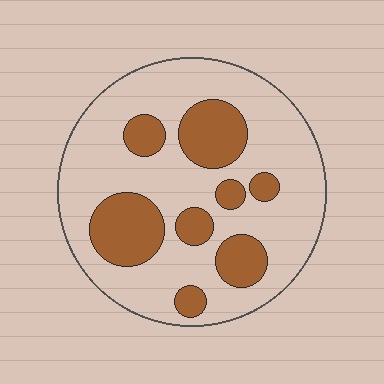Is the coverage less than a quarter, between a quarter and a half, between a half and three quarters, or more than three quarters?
Between a quarter and a half.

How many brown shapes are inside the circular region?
8.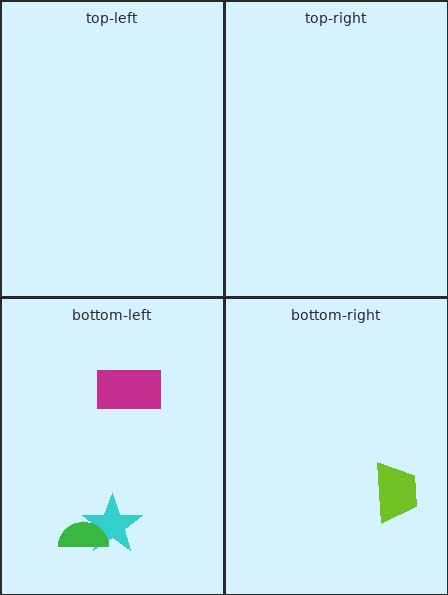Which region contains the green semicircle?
The bottom-left region.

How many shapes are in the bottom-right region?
1.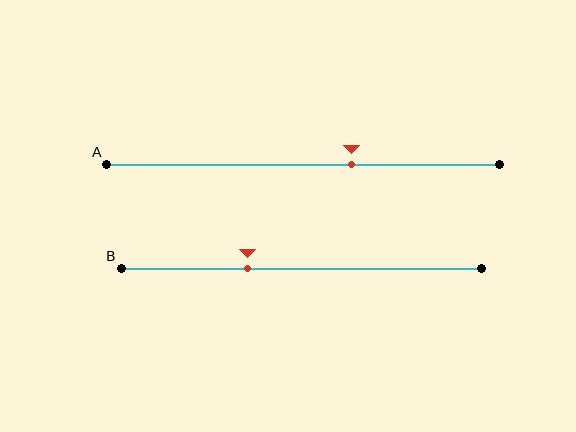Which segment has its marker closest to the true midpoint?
Segment A has its marker closest to the true midpoint.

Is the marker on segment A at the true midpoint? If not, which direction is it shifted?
No, the marker on segment A is shifted to the right by about 12% of the segment length.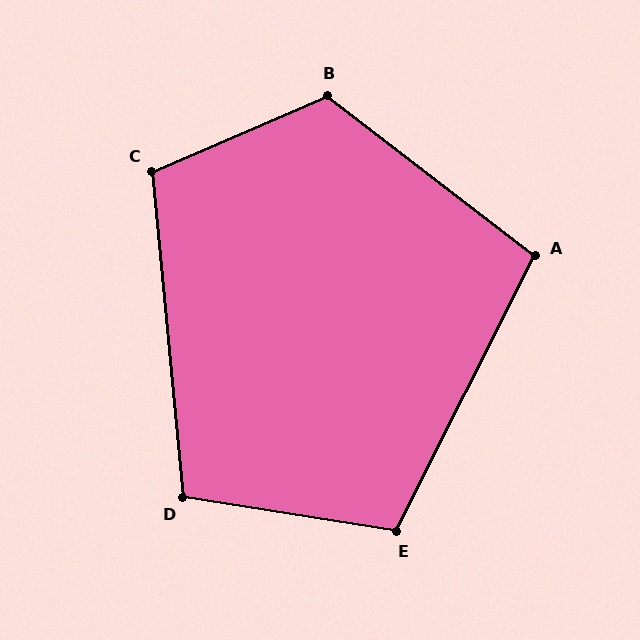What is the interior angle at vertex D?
Approximately 104 degrees (obtuse).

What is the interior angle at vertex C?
Approximately 108 degrees (obtuse).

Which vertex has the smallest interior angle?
A, at approximately 101 degrees.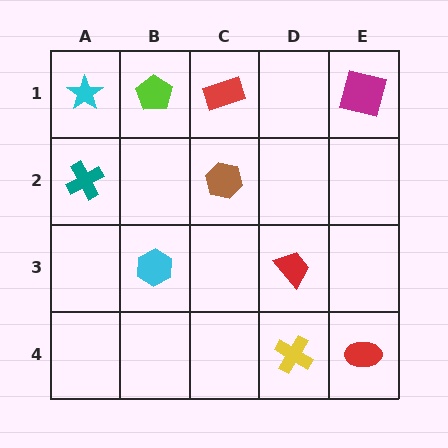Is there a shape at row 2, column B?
No, that cell is empty.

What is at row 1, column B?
A lime pentagon.